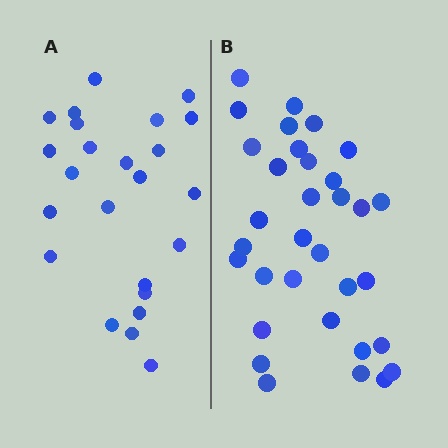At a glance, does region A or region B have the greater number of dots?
Region B (the right region) has more dots.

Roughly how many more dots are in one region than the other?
Region B has roughly 8 or so more dots than region A.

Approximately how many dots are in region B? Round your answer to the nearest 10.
About 30 dots. (The exact count is 33, which rounds to 30.)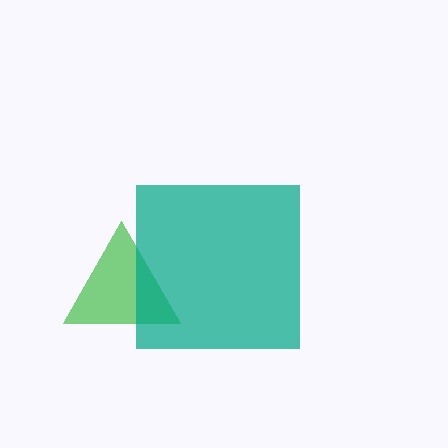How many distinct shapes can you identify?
There are 2 distinct shapes: a green triangle, a teal square.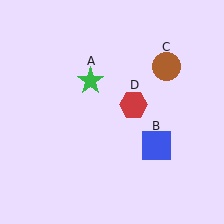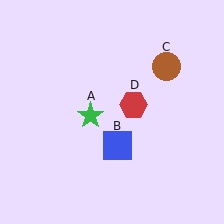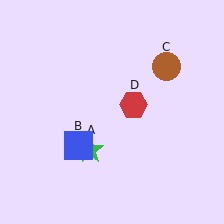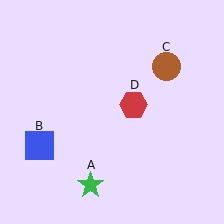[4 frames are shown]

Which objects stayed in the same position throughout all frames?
Brown circle (object C) and red hexagon (object D) remained stationary.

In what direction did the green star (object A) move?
The green star (object A) moved down.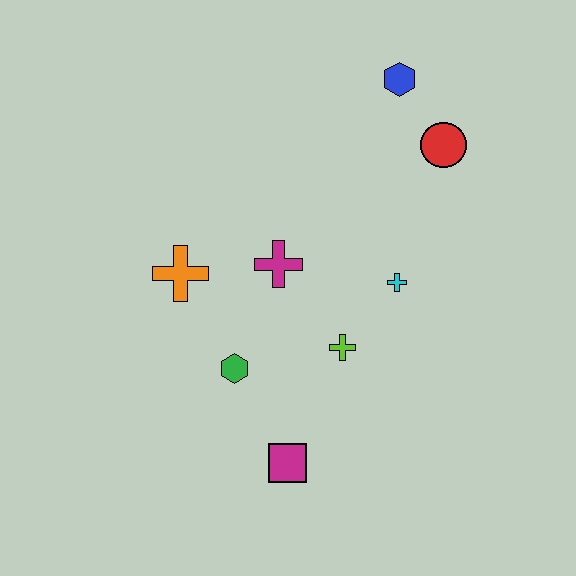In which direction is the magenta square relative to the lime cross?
The magenta square is below the lime cross.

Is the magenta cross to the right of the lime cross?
No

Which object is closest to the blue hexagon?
The red circle is closest to the blue hexagon.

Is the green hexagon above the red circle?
No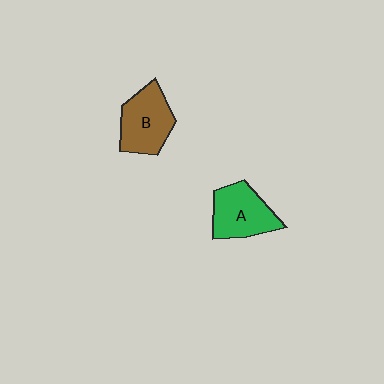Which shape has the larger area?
Shape B (brown).